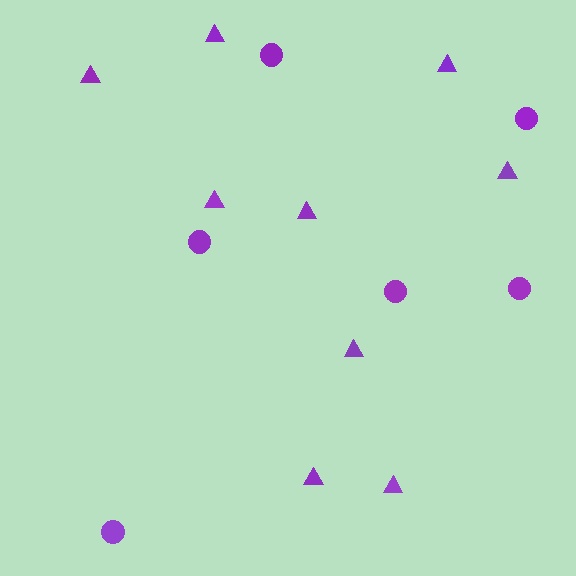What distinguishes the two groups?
There are 2 groups: one group of triangles (9) and one group of circles (6).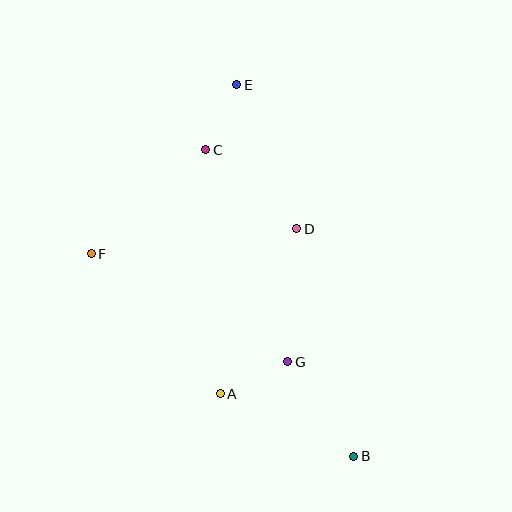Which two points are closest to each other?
Points C and E are closest to each other.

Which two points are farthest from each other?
Points B and E are farthest from each other.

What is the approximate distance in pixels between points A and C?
The distance between A and C is approximately 245 pixels.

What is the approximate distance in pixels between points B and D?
The distance between B and D is approximately 235 pixels.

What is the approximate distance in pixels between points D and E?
The distance between D and E is approximately 156 pixels.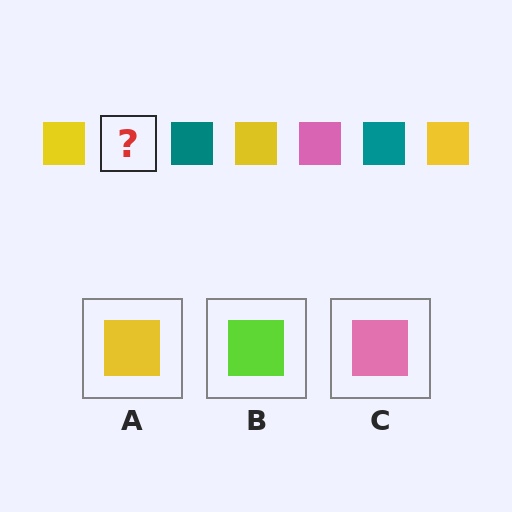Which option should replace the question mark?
Option C.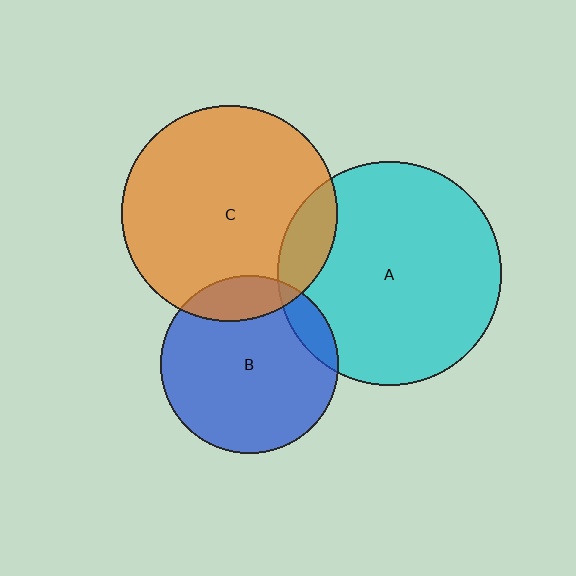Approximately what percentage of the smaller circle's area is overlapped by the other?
Approximately 15%.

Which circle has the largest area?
Circle A (cyan).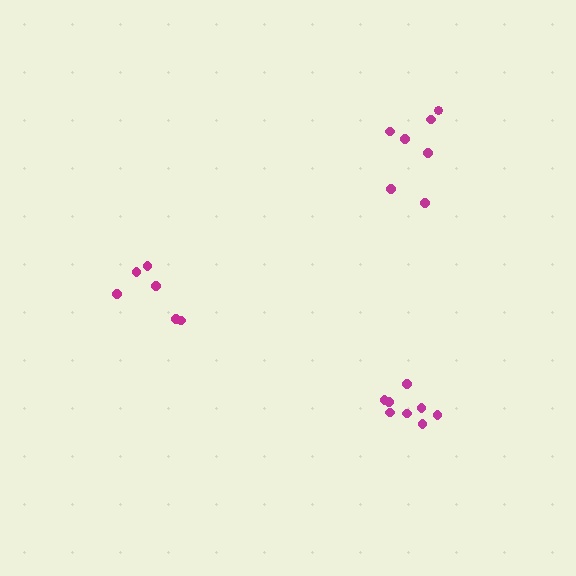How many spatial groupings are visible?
There are 3 spatial groupings.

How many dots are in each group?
Group 1: 8 dots, Group 2: 7 dots, Group 3: 6 dots (21 total).